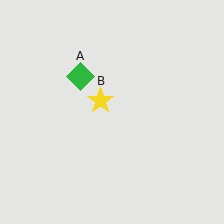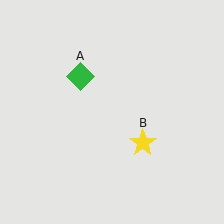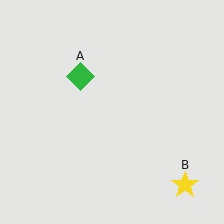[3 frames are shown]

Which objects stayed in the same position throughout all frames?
Green diamond (object A) remained stationary.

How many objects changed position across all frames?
1 object changed position: yellow star (object B).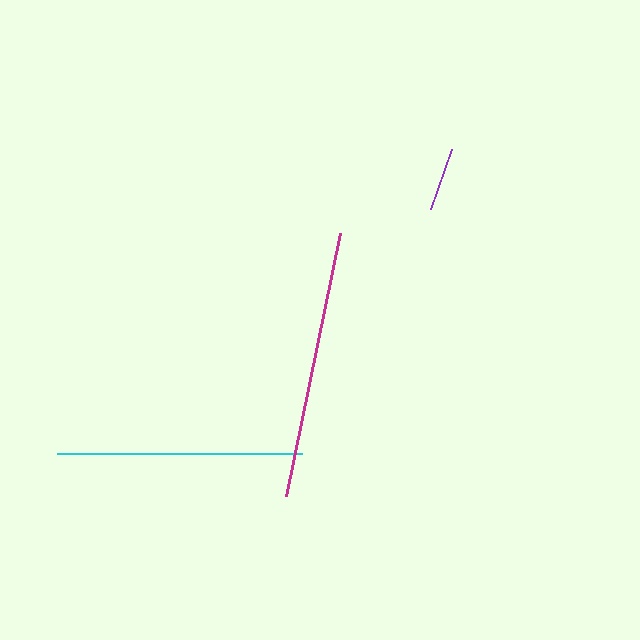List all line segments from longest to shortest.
From longest to shortest: magenta, cyan, purple.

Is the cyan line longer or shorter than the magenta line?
The magenta line is longer than the cyan line.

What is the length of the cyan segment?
The cyan segment is approximately 245 pixels long.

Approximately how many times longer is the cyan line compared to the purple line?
The cyan line is approximately 3.8 times the length of the purple line.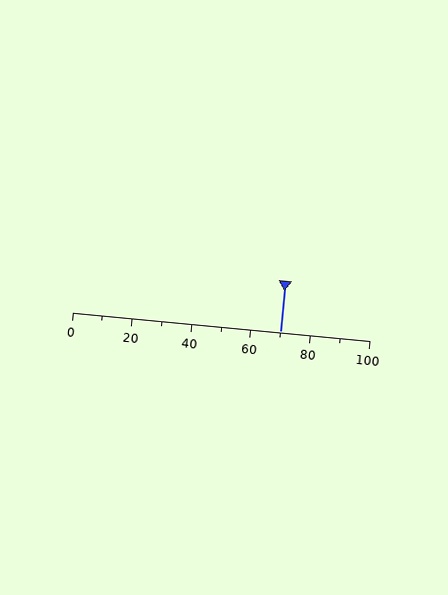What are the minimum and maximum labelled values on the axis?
The axis runs from 0 to 100.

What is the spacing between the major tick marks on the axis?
The major ticks are spaced 20 apart.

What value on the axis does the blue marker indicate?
The marker indicates approximately 70.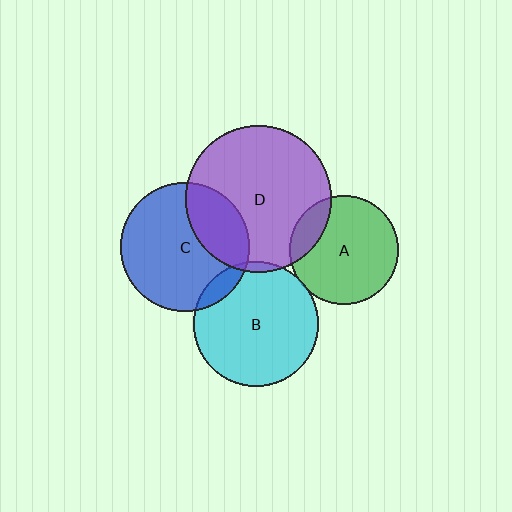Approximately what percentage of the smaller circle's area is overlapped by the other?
Approximately 10%.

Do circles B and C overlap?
Yes.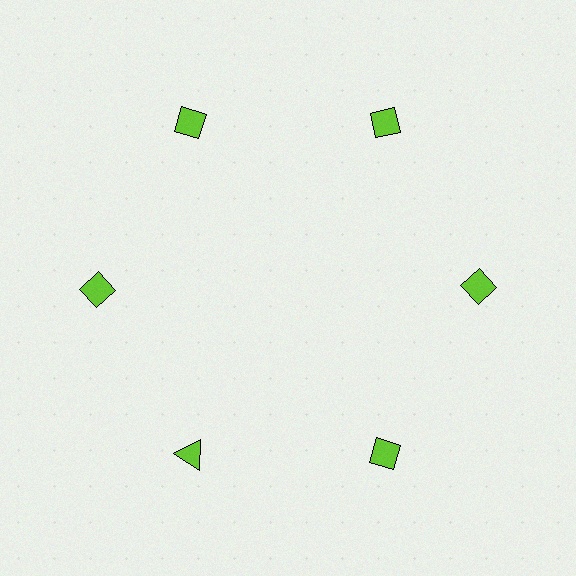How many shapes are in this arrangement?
There are 6 shapes arranged in a ring pattern.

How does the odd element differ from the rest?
It has a different shape: triangle instead of diamond.